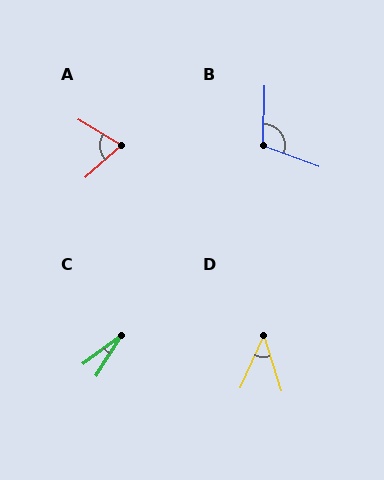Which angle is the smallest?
C, at approximately 21 degrees.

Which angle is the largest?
B, at approximately 109 degrees.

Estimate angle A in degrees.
Approximately 73 degrees.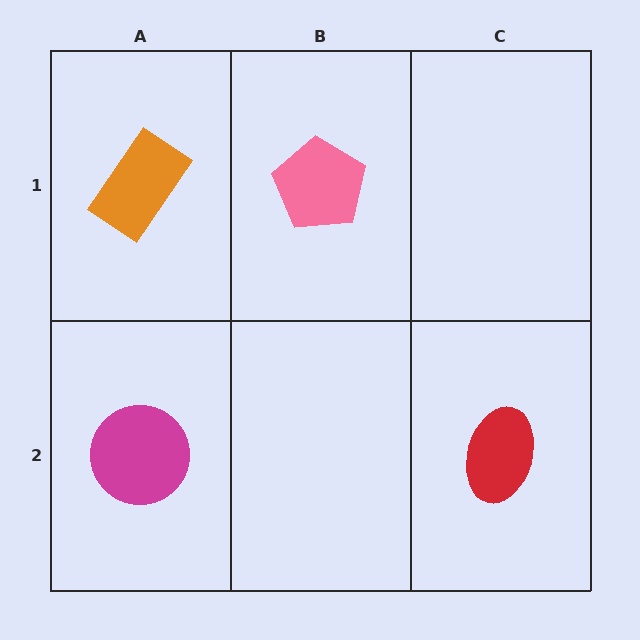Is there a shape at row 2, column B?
No, that cell is empty.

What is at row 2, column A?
A magenta circle.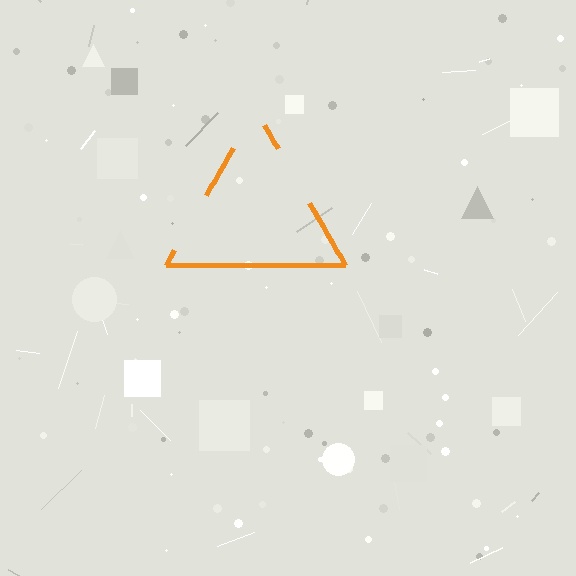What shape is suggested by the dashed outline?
The dashed outline suggests a triangle.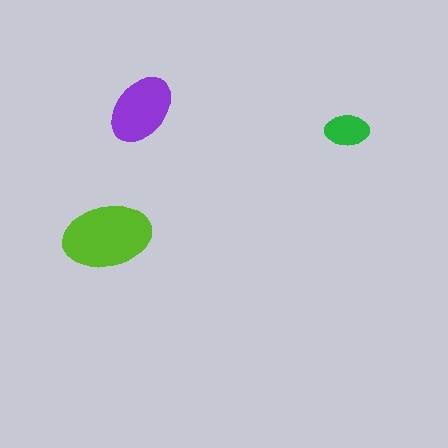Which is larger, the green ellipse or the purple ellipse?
The purple one.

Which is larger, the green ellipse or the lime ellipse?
The lime one.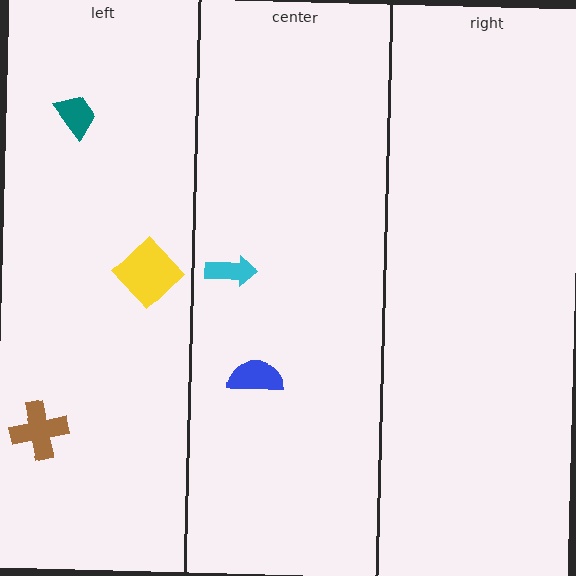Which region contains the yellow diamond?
The left region.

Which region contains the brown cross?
The left region.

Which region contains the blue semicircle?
The center region.